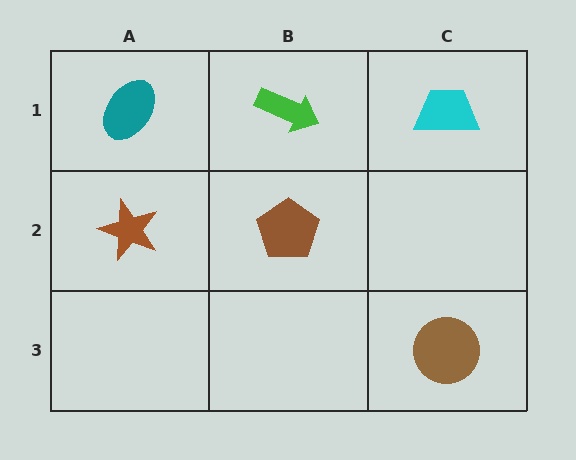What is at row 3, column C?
A brown circle.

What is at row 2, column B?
A brown pentagon.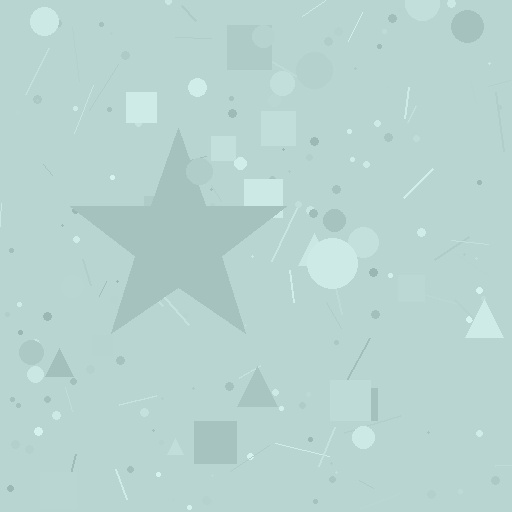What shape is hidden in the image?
A star is hidden in the image.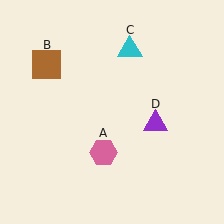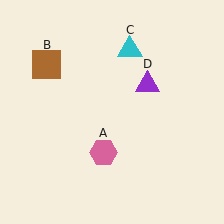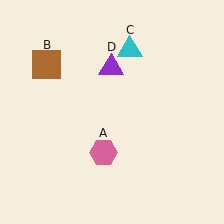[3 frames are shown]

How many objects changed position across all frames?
1 object changed position: purple triangle (object D).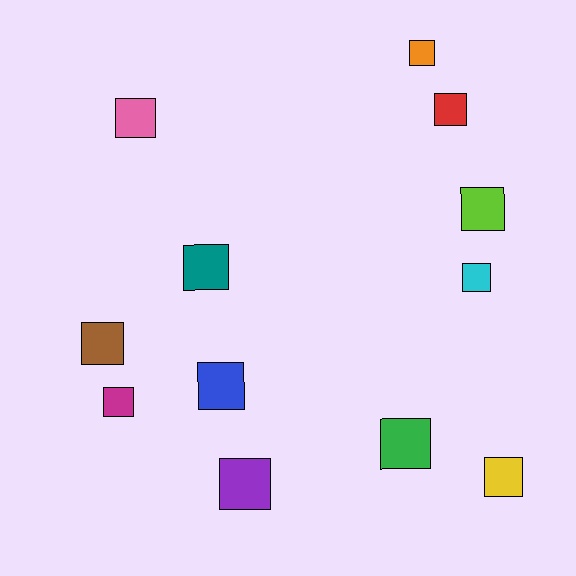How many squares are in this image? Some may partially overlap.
There are 12 squares.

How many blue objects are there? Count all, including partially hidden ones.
There is 1 blue object.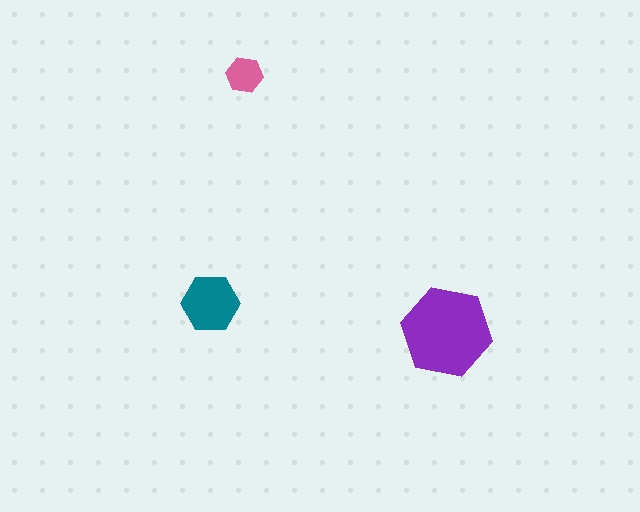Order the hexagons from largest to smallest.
the purple one, the teal one, the pink one.